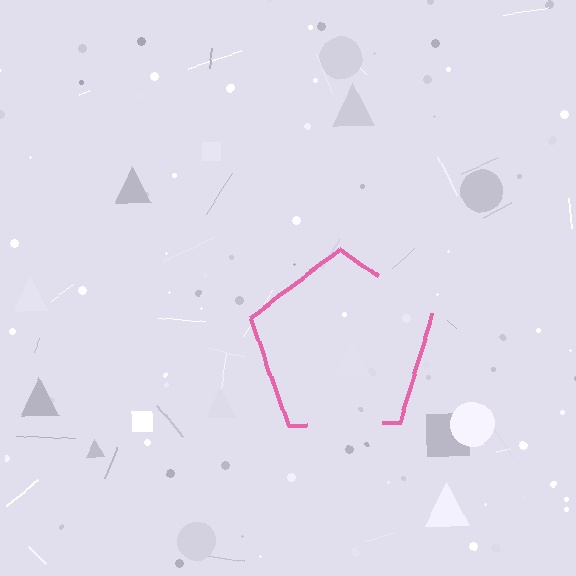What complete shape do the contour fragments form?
The contour fragments form a pentagon.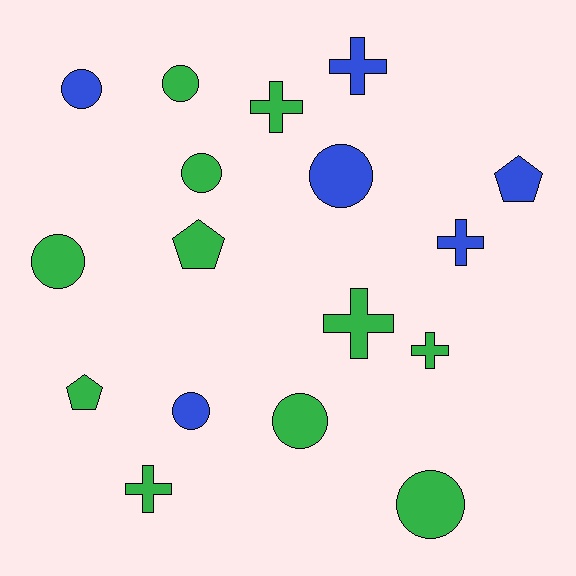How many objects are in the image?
There are 17 objects.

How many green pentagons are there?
There are 2 green pentagons.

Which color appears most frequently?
Green, with 11 objects.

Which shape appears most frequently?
Circle, with 8 objects.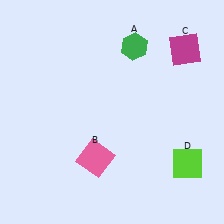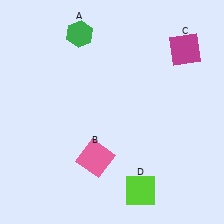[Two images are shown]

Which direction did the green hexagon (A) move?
The green hexagon (A) moved left.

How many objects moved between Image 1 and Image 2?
2 objects moved between the two images.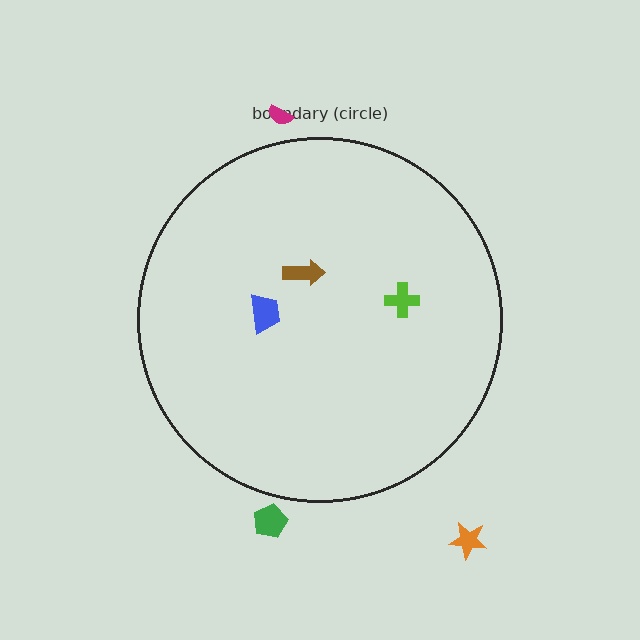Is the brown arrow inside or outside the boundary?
Inside.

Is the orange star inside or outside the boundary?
Outside.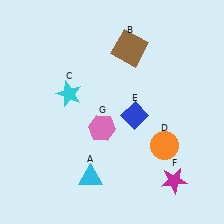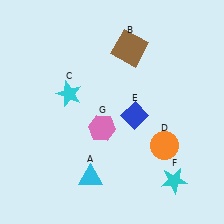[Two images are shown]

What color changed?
The star (F) changed from magenta in Image 1 to cyan in Image 2.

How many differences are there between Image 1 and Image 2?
There is 1 difference between the two images.